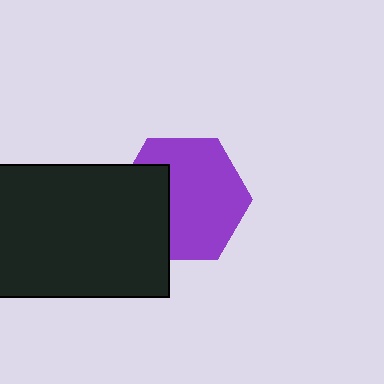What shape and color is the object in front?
The object in front is a black rectangle.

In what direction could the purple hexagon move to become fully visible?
The purple hexagon could move right. That would shift it out from behind the black rectangle entirely.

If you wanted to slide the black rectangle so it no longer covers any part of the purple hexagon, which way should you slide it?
Slide it left — that is the most direct way to separate the two shapes.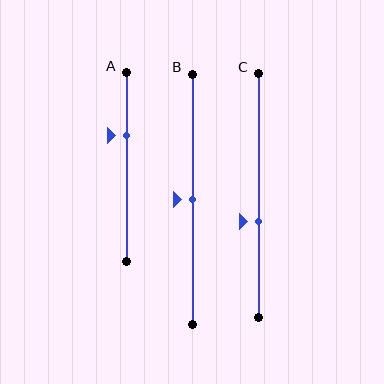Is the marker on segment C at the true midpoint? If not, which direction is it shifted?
No, the marker on segment C is shifted downward by about 10% of the segment length.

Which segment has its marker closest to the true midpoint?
Segment B has its marker closest to the true midpoint.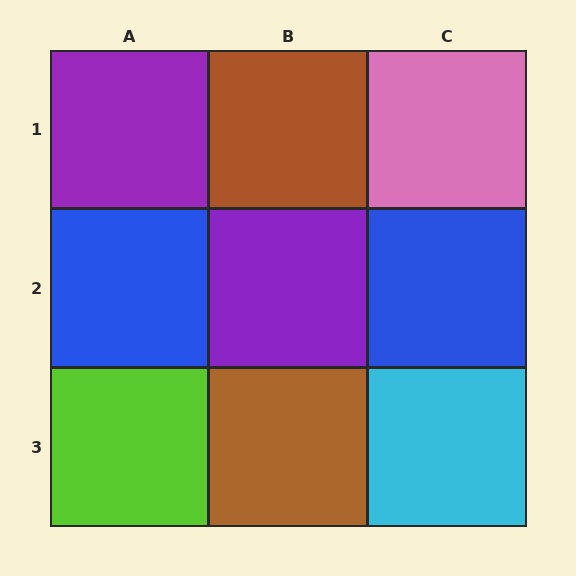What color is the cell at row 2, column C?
Blue.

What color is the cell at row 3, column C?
Cyan.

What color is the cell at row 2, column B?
Purple.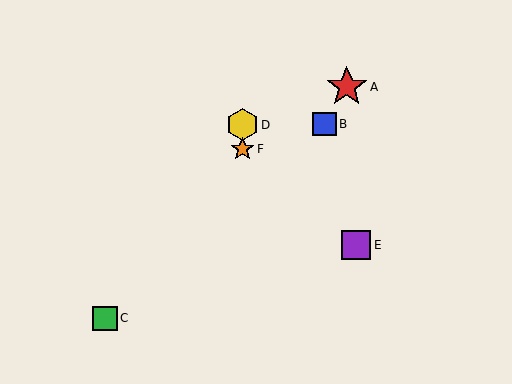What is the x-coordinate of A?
Object A is at x≈347.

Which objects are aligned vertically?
Objects D, F are aligned vertically.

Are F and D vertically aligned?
Yes, both are at x≈243.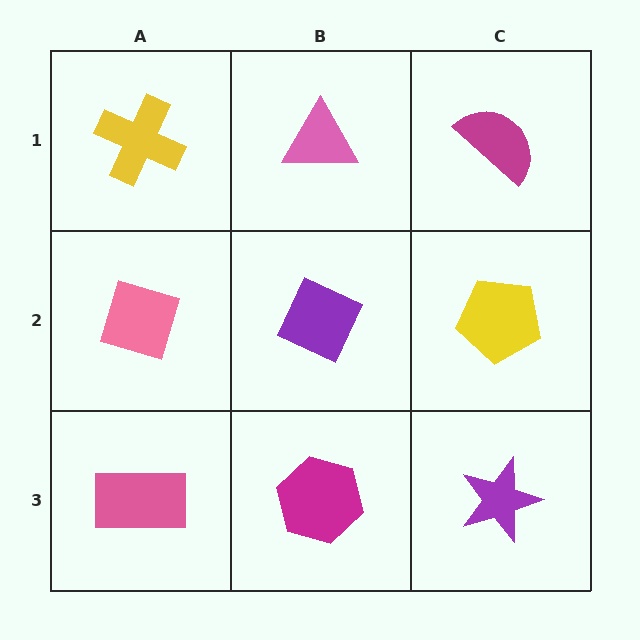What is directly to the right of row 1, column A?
A pink triangle.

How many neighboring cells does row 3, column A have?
2.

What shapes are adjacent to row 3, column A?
A pink diamond (row 2, column A), a magenta hexagon (row 3, column B).